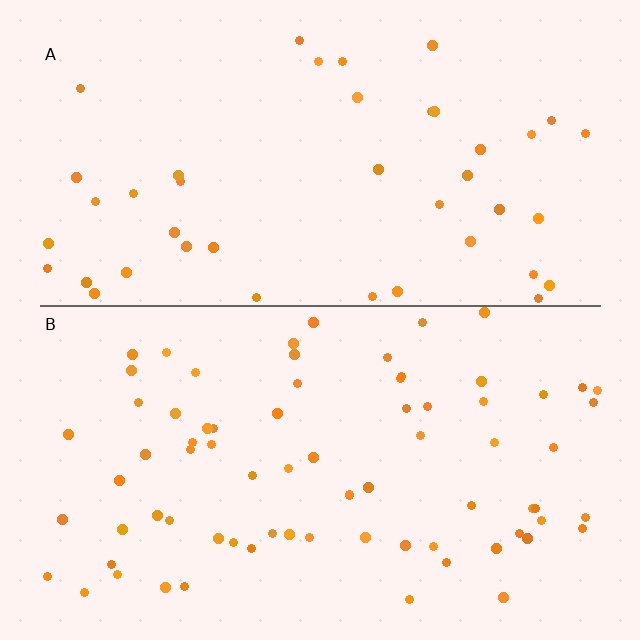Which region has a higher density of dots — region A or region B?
B (the bottom).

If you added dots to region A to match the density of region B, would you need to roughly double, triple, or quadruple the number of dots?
Approximately double.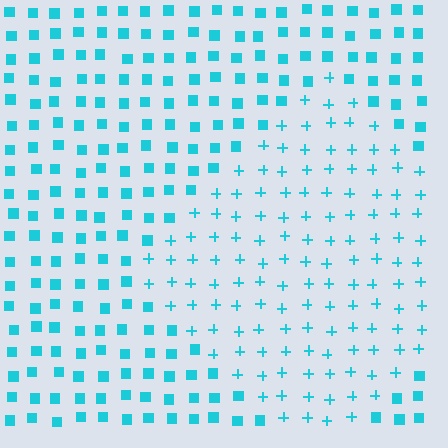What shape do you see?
I see a diamond.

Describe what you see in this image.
The image is filled with small cyan elements arranged in a uniform grid. A diamond-shaped region contains plus signs, while the surrounding area contains squares. The boundary is defined purely by the change in element shape.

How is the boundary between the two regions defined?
The boundary is defined by a change in element shape: plus signs inside vs. squares outside. All elements share the same color and spacing.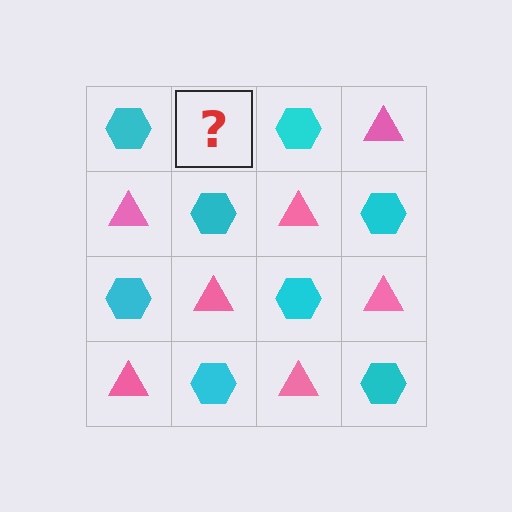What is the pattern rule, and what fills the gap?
The rule is that it alternates cyan hexagon and pink triangle in a checkerboard pattern. The gap should be filled with a pink triangle.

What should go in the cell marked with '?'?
The missing cell should contain a pink triangle.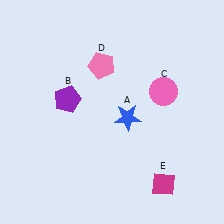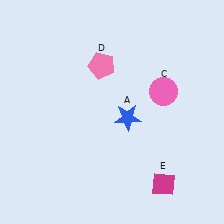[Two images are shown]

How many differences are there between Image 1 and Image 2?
There is 1 difference between the two images.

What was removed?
The purple pentagon (B) was removed in Image 2.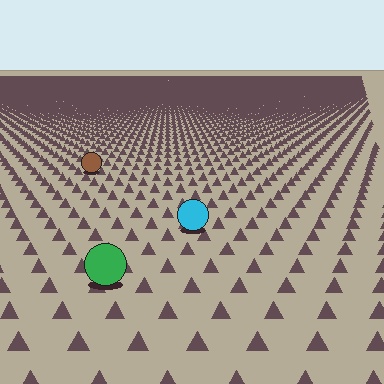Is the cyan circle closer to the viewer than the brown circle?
Yes. The cyan circle is closer — you can tell from the texture gradient: the ground texture is coarser near it.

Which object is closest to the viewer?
The green circle is closest. The texture marks near it are larger and more spread out.